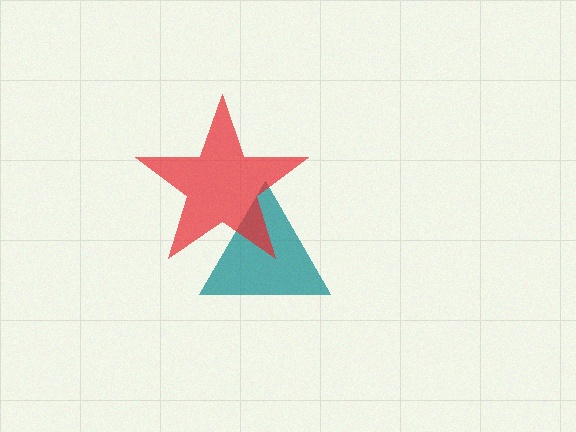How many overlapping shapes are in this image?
There are 2 overlapping shapes in the image.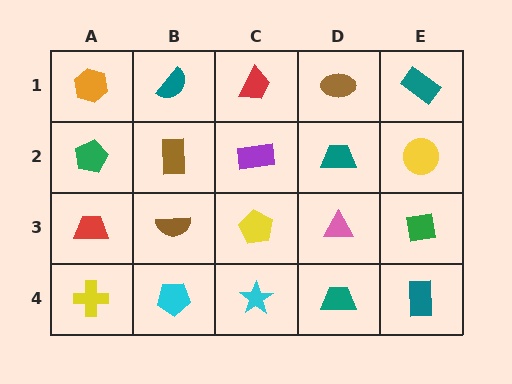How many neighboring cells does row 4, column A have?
2.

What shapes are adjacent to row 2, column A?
An orange hexagon (row 1, column A), a red trapezoid (row 3, column A), a brown rectangle (row 2, column B).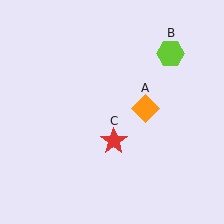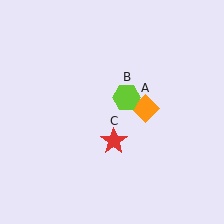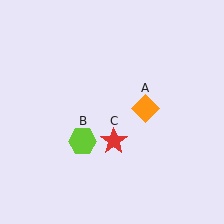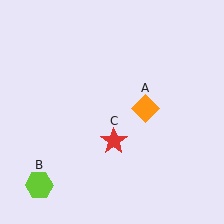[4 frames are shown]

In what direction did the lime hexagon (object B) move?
The lime hexagon (object B) moved down and to the left.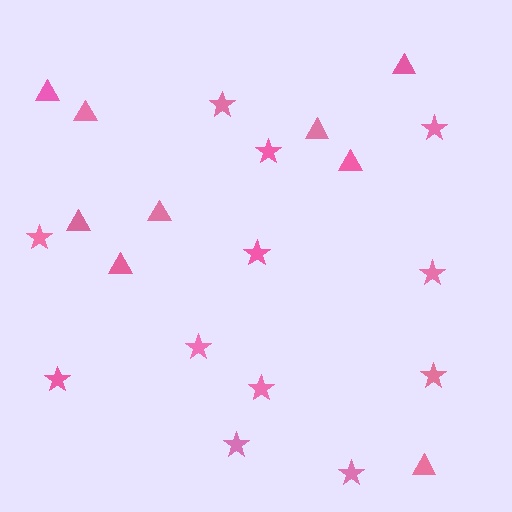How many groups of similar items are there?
There are 2 groups: one group of stars (12) and one group of triangles (9).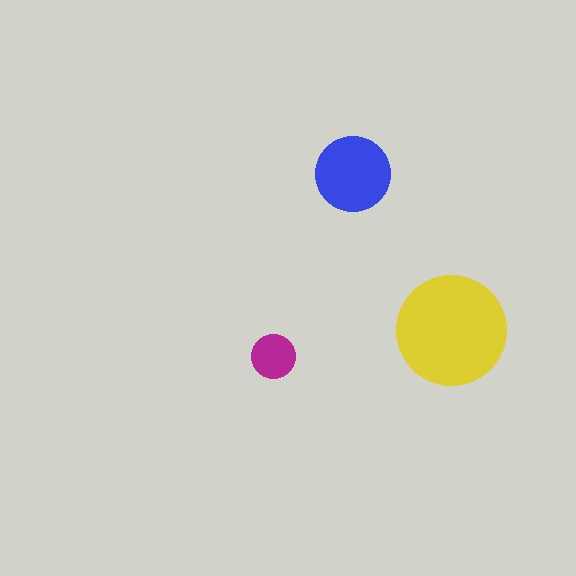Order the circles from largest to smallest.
the yellow one, the blue one, the magenta one.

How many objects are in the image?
There are 3 objects in the image.